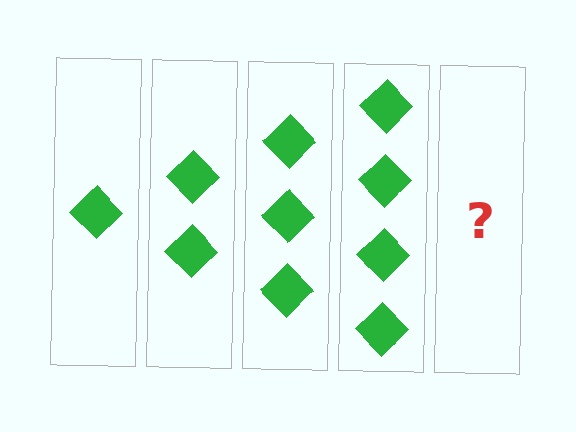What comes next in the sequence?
The next element should be 5 diamonds.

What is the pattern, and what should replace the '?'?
The pattern is that each step adds one more diamond. The '?' should be 5 diamonds.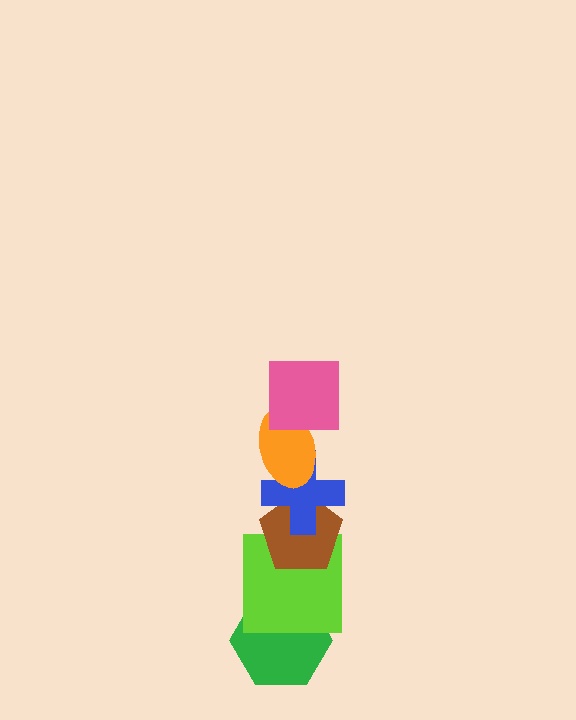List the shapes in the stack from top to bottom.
From top to bottom: the pink square, the orange ellipse, the blue cross, the brown pentagon, the lime square, the green hexagon.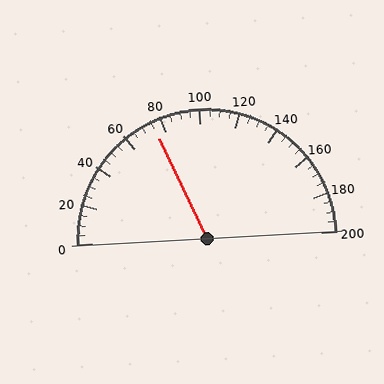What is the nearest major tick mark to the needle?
The nearest major tick mark is 80.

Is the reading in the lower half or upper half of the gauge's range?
The reading is in the lower half of the range (0 to 200).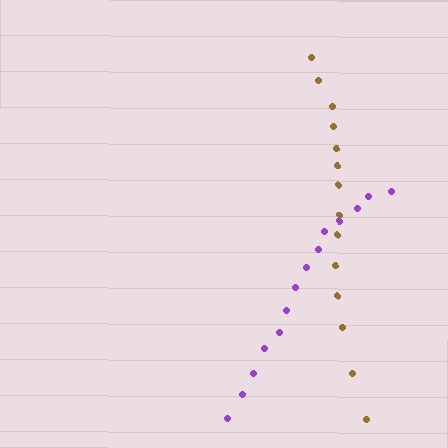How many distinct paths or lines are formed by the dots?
There are 2 distinct paths.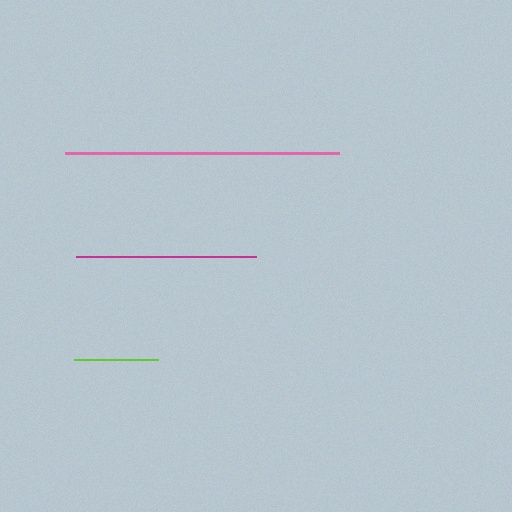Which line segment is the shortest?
The lime line is the shortest at approximately 84 pixels.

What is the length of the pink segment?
The pink segment is approximately 274 pixels long.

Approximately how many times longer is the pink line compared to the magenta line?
The pink line is approximately 1.5 times the length of the magenta line.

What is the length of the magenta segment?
The magenta segment is approximately 179 pixels long.